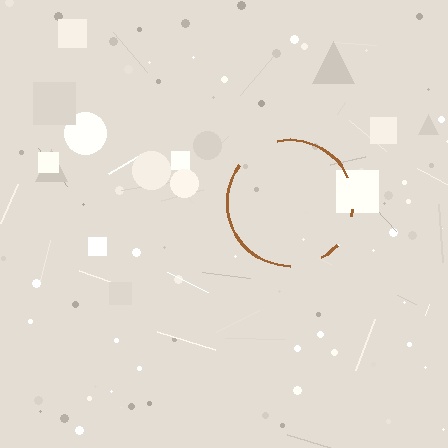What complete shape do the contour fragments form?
The contour fragments form a circle.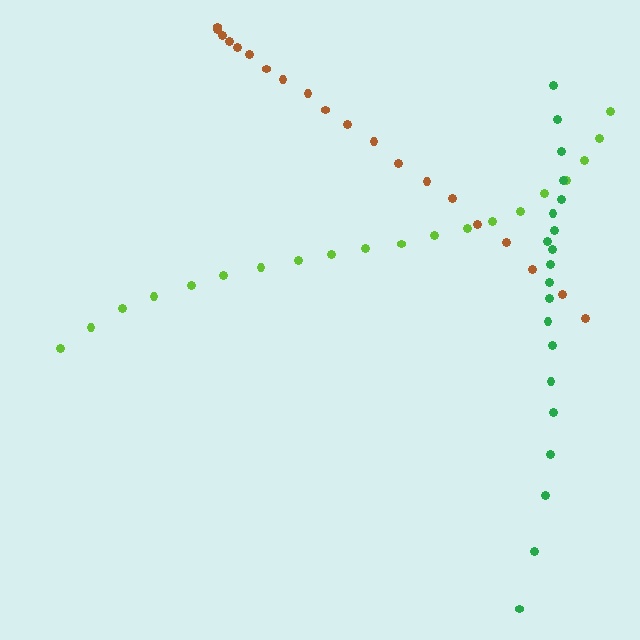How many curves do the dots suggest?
There are 3 distinct paths.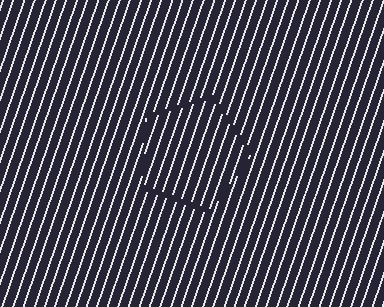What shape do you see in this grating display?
An illusory pentagon. The interior of the shape contains the same grating, shifted by half a period — the contour is defined by the phase discontinuity where line-ends from the inner and outer gratings abut.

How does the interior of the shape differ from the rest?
The interior of the shape contains the same grating, shifted by half a period — the contour is defined by the phase discontinuity where line-ends from the inner and outer gratings abut.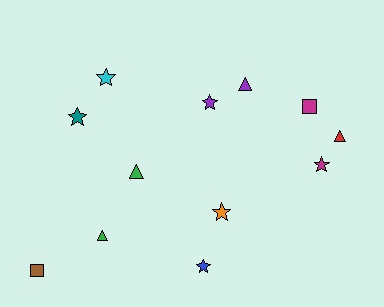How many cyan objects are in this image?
There is 1 cyan object.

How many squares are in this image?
There are 2 squares.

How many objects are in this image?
There are 12 objects.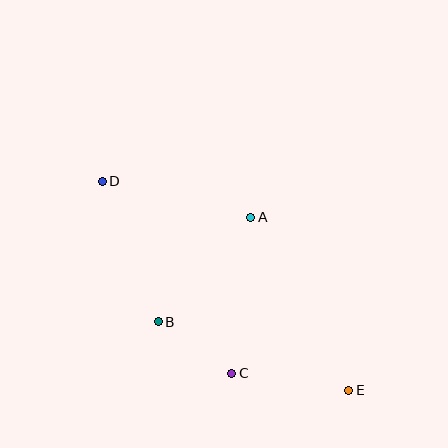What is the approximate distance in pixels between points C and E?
The distance between C and E is approximately 118 pixels.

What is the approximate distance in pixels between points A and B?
The distance between A and B is approximately 140 pixels.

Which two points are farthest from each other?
Points D and E are farthest from each other.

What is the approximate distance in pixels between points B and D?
The distance between B and D is approximately 151 pixels.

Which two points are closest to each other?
Points B and C are closest to each other.